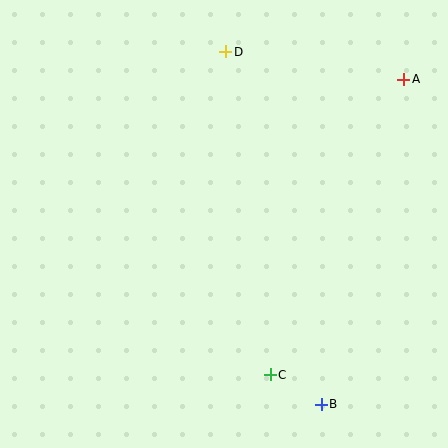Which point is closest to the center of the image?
Point C at (270, 375) is closest to the center.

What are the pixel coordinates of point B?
Point B is at (321, 404).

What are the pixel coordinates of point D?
Point D is at (226, 52).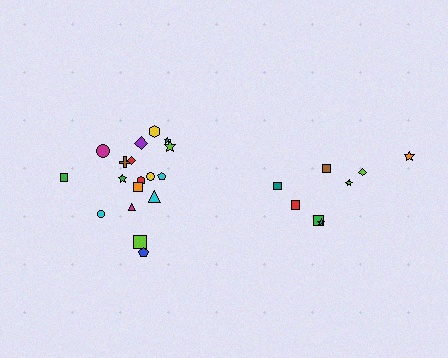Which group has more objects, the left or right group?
The left group.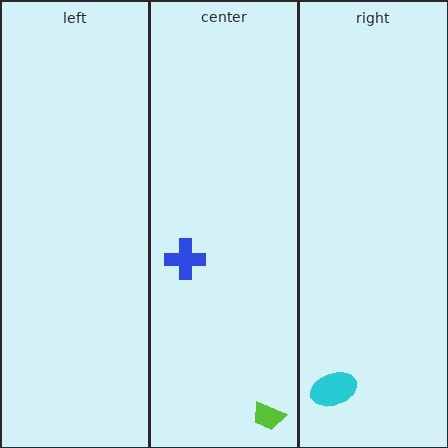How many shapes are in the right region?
1.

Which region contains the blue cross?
The center region.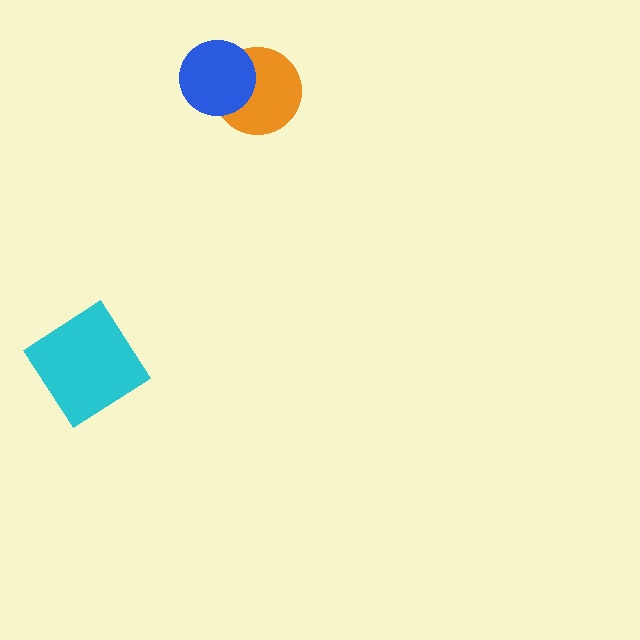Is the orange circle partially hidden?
Yes, it is partially covered by another shape.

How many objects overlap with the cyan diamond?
0 objects overlap with the cyan diamond.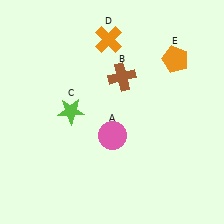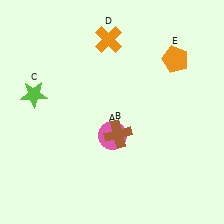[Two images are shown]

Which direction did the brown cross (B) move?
The brown cross (B) moved down.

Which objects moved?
The objects that moved are: the brown cross (B), the lime star (C).